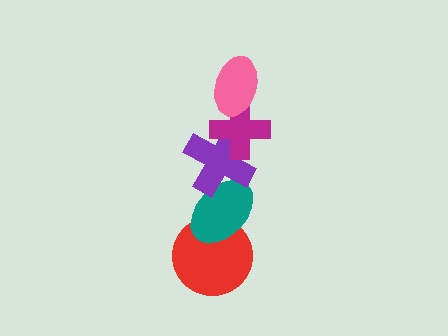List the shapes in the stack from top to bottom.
From top to bottom: the pink ellipse, the magenta cross, the purple cross, the teal ellipse, the red circle.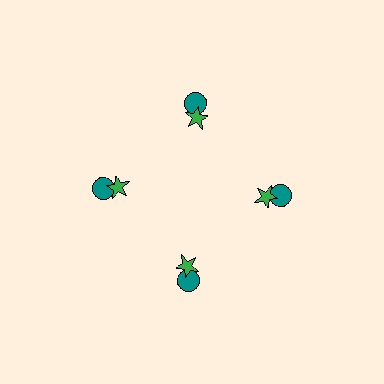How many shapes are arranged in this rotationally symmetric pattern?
There are 8 shapes, arranged in 4 groups of 2.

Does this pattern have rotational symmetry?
Yes, this pattern has 4-fold rotational symmetry. It looks the same after rotating 90 degrees around the center.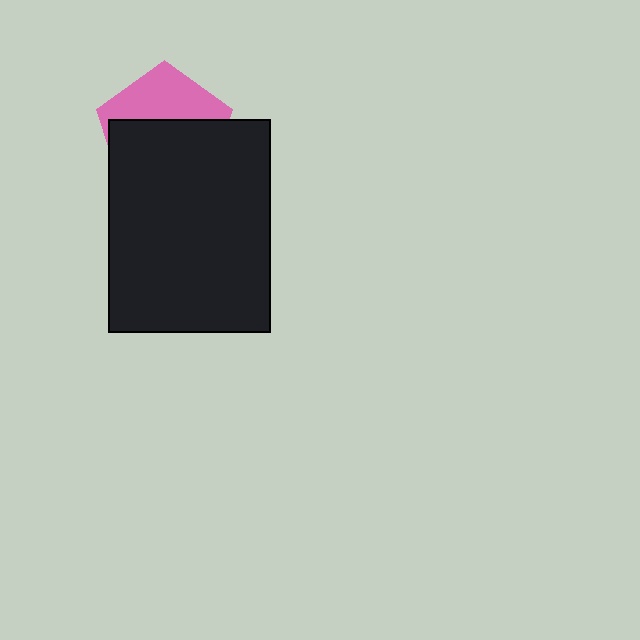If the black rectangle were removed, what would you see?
You would see the complete pink pentagon.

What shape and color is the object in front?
The object in front is a black rectangle.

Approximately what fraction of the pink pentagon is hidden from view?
Roughly 61% of the pink pentagon is hidden behind the black rectangle.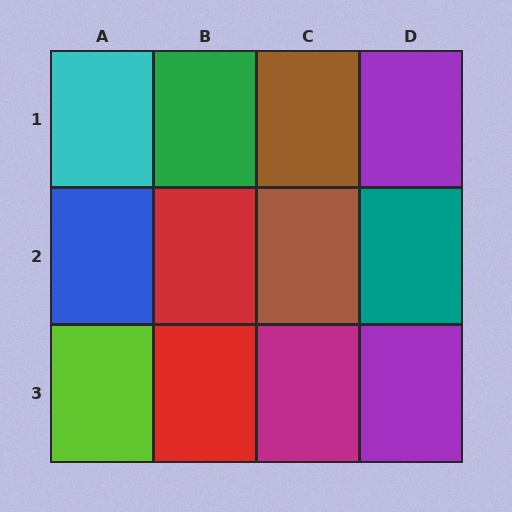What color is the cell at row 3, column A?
Lime.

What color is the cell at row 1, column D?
Purple.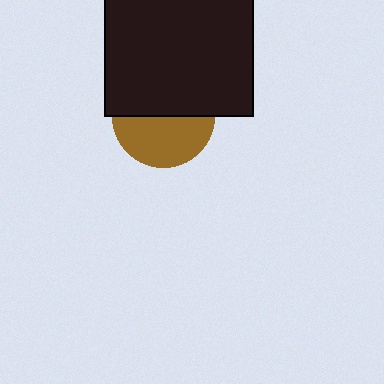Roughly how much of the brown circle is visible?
About half of it is visible (roughly 49%).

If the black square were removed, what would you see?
You would see the complete brown circle.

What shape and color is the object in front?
The object in front is a black square.